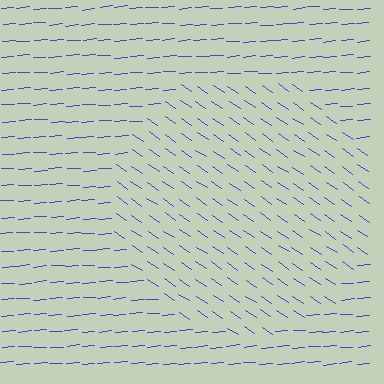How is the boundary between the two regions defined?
The boundary is defined purely by a change in line orientation (approximately 38 degrees difference). All lines are the same color and thickness.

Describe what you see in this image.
The image is filled with small blue line segments. A circle region in the image has lines oriented differently from the surrounding lines, creating a visible texture boundary.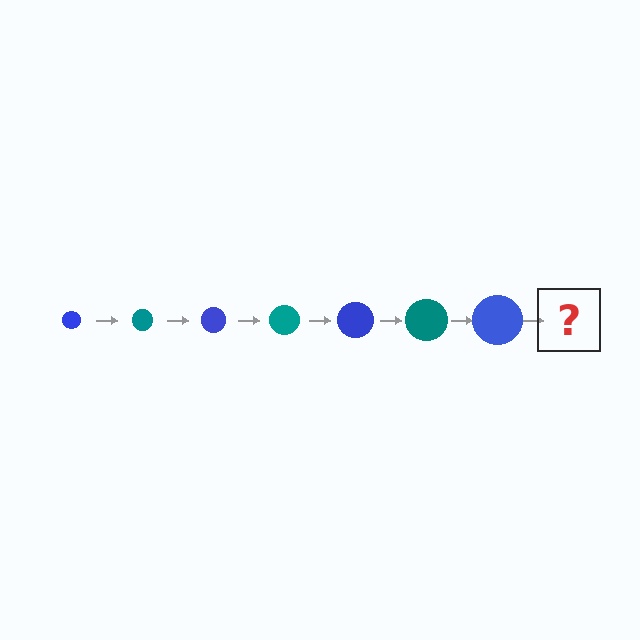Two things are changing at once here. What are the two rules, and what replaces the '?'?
The two rules are that the circle grows larger each step and the color cycles through blue and teal. The '?' should be a teal circle, larger than the previous one.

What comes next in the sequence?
The next element should be a teal circle, larger than the previous one.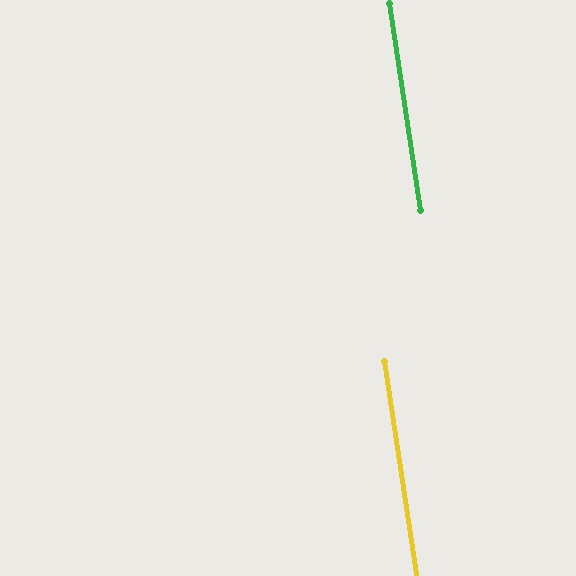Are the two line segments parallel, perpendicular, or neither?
Parallel — their directions differ by only 0.2°.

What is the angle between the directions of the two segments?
Approximately 0 degrees.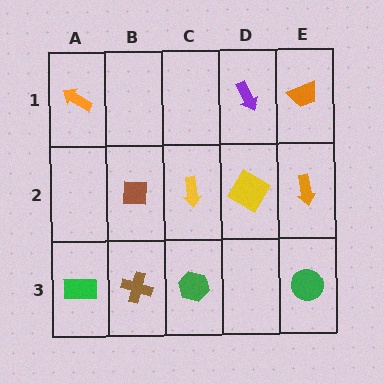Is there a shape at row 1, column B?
No, that cell is empty.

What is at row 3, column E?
A green circle.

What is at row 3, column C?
A green hexagon.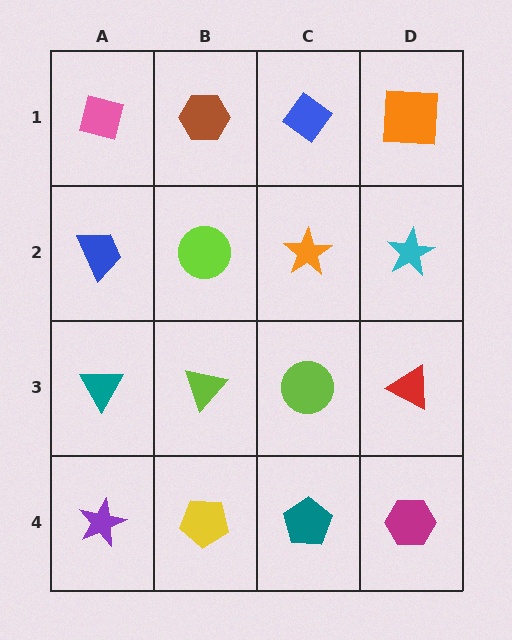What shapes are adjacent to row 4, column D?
A red triangle (row 3, column D), a teal pentagon (row 4, column C).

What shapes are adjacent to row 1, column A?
A blue trapezoid (row 2, column A), a brown hexagon (row 1, column B).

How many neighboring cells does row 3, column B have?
4.